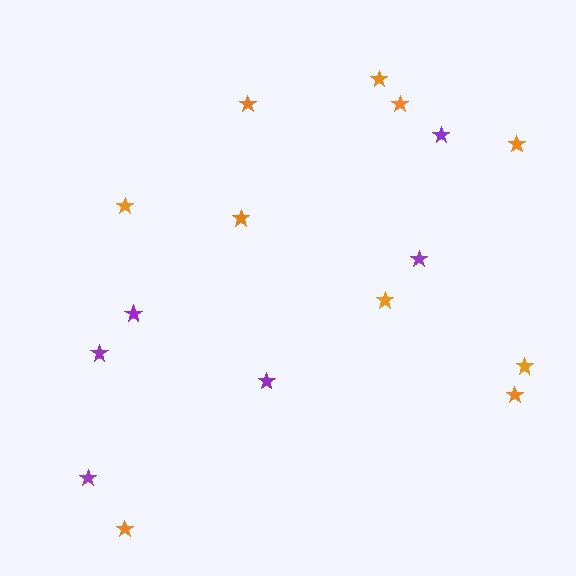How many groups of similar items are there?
There are 2 groups: one group of purple stars (6) and one group of orange stars (10).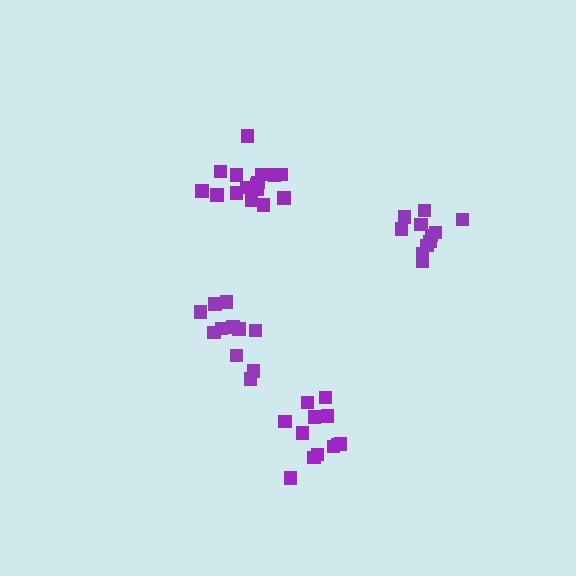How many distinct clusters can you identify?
There are 4 distinct clusters.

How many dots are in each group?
Group 1: 11 dots, Group 2: 17 dots, Group 3: 12 dots, Group 4: 11 dots (51 total).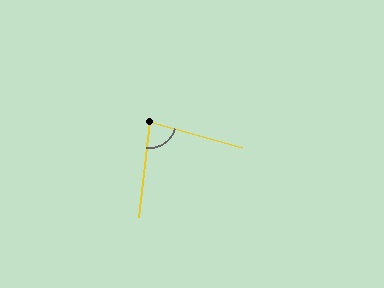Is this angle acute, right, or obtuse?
It is acute.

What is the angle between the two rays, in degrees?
Approximately 81 degrees.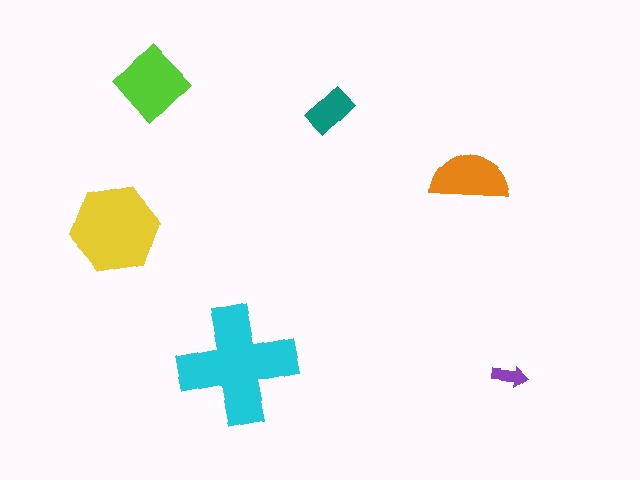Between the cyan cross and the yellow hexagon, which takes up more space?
The cyan cross.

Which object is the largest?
The cyan cross.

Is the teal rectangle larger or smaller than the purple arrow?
Larger.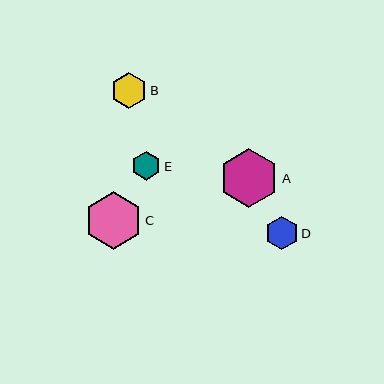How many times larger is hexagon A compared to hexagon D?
Hexagon A is approximately 1.8 times the size of hexagon D.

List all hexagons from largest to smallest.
From largest to smallest: A, C, B, D, E.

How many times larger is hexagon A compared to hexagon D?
Hexagon A is approximately 1.8 times the size of hexagon D.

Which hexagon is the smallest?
Hexagon E is the smallest with a size of approximately 29 pixels.